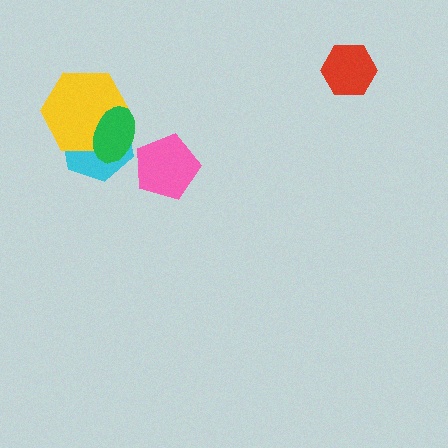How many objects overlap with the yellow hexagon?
2 objects overlap with the yellow hexagon.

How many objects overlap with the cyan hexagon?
2 objects overlap with the cyan hexagon.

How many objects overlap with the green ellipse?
2 objects overlap with the green ellipse.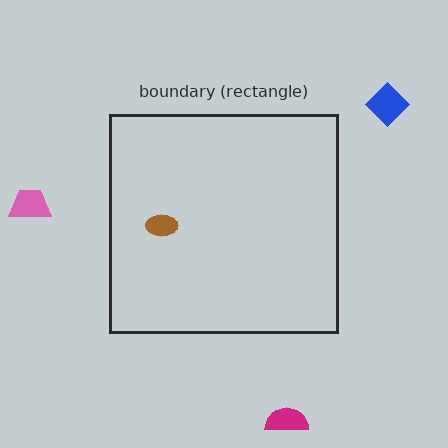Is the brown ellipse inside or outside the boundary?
Inside.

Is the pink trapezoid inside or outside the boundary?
Outside.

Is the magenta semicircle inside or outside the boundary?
Outside.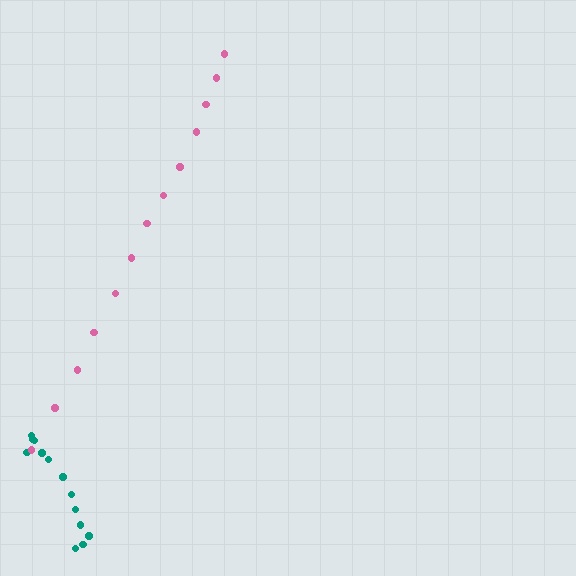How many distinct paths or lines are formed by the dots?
There are 2 distinct paths.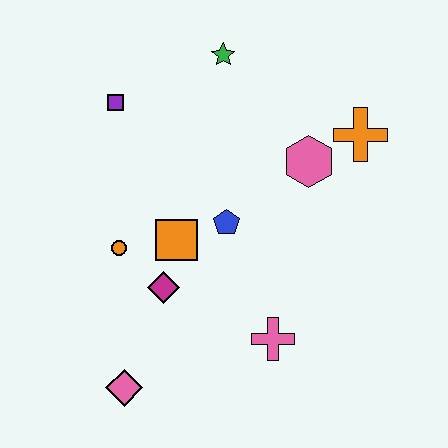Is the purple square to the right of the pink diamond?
No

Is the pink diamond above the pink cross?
No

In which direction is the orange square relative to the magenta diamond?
The orange square is above the magenta diamond.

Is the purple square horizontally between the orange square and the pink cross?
No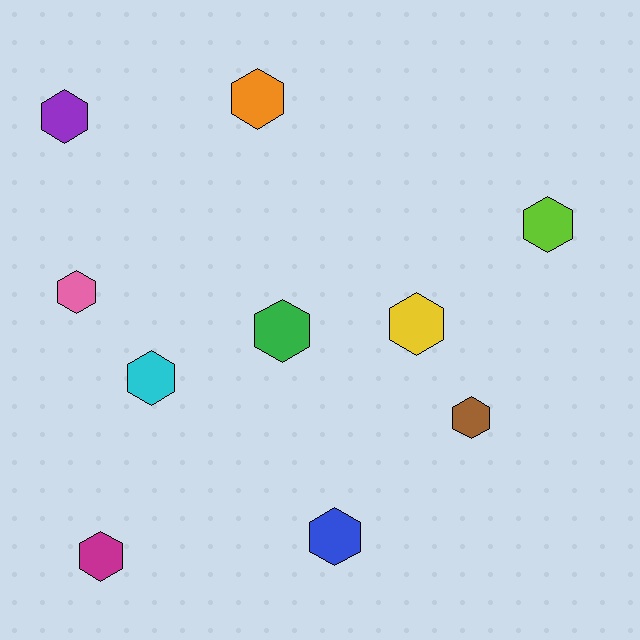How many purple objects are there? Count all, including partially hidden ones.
There is 1 purple object.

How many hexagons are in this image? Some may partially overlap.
There are 10 hexagons.